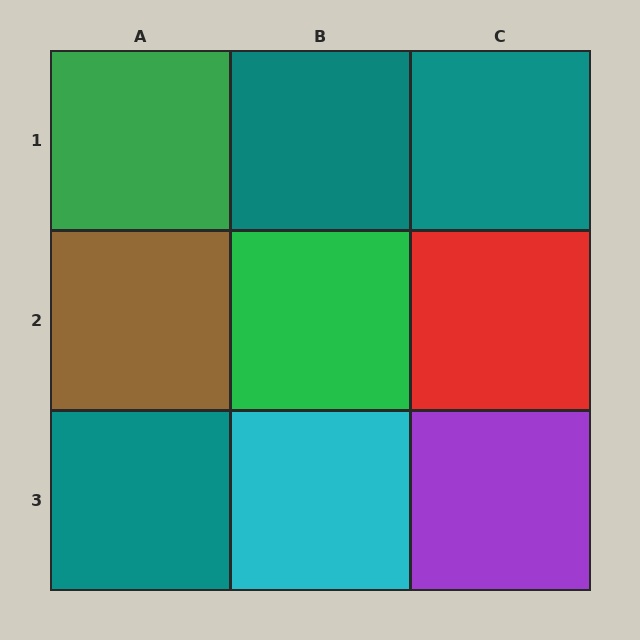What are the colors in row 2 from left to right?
Brown, green, red.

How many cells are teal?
3 cells are teal.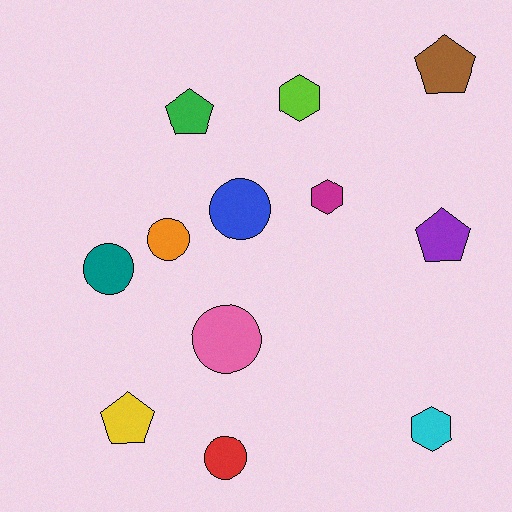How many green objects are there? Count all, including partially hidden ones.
There is 1 green object.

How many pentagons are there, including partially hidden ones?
There are 4 pentagons.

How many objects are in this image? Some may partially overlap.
There are 12 objects.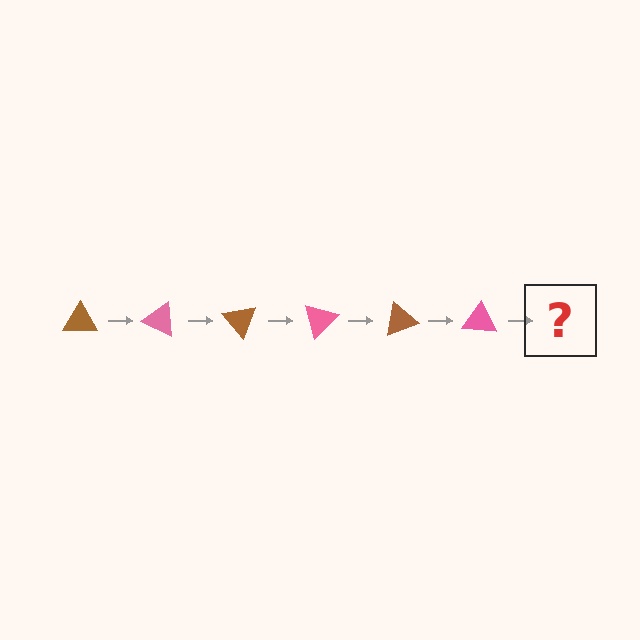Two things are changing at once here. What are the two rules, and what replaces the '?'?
The two rules are that it rotates 25 degrees each step and the color cycles through brown and pink. The '?' should be a brown triangle, rotated 150 degrees from the start.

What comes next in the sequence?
The next element should be a brown triangle, rotated 150 degrees from the start.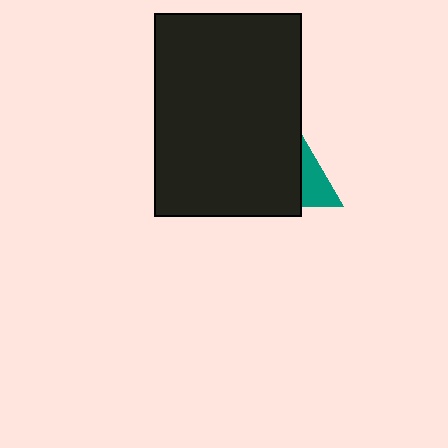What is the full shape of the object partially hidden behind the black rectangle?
The partially hidden object is a teal triangle.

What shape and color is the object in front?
The object in front is a black rectangle.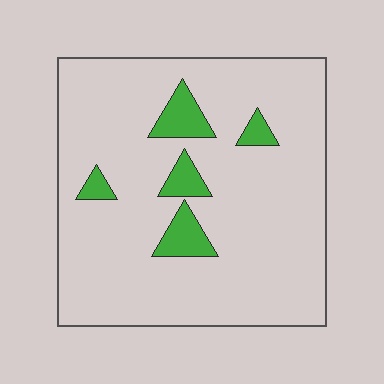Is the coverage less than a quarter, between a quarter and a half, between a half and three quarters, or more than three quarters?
Less than a quarter.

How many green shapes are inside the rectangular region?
5.